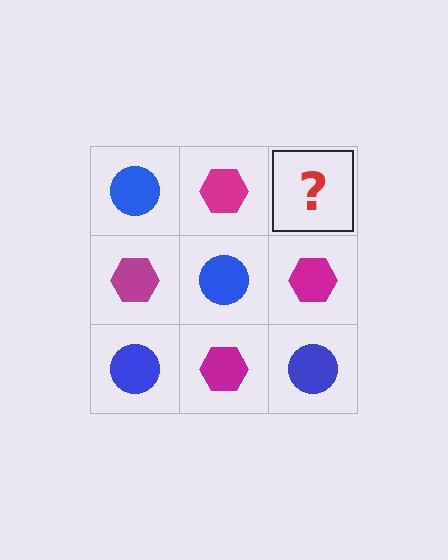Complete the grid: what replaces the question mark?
The question mark should be replaced with a blue circle.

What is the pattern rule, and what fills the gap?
The rule is that it alternates blue circle and magenta hexagon in a checkerboard pattern. The gap should be filled with a blue circle.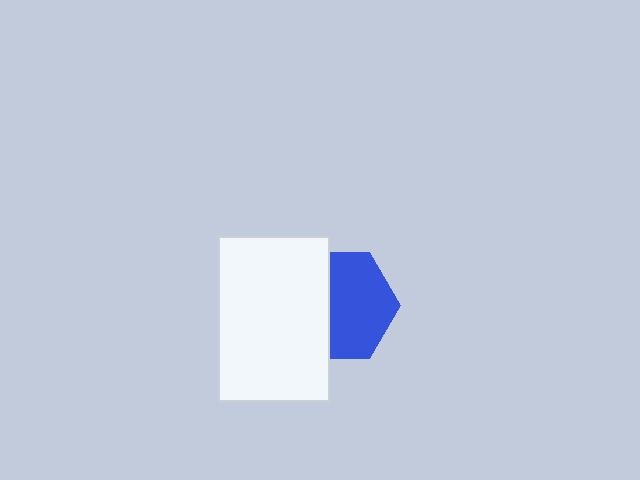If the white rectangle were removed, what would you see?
You would see the complete blue hexagon.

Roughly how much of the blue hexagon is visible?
About half of it is visible (roughly 60%).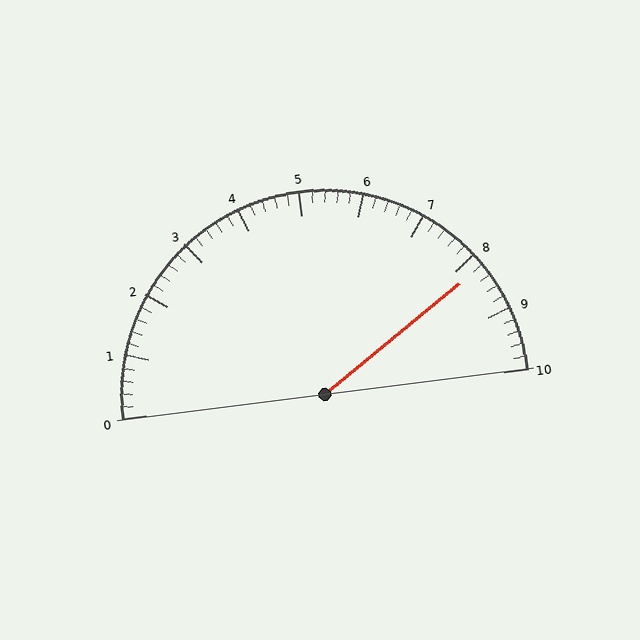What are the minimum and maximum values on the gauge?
The gauge ranges from 0 to 10.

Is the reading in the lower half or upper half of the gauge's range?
The reading is in the upper half of the range (0 to 10).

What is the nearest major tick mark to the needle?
The nearest major tick mark is 8.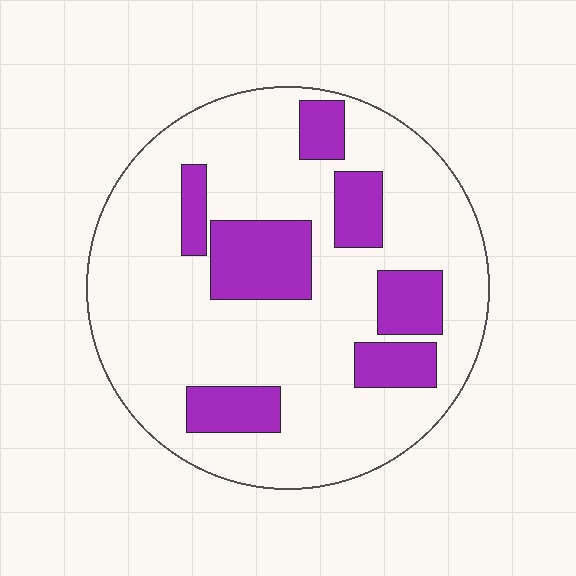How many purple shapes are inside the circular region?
7.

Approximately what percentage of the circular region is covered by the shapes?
Approximately 25%.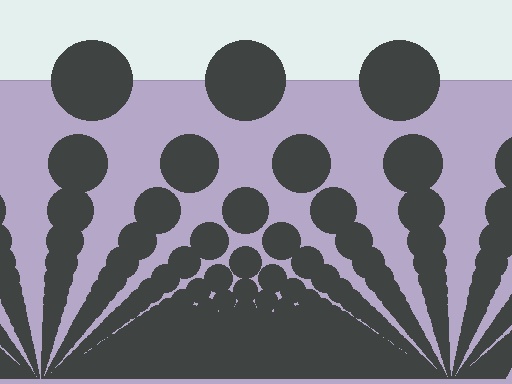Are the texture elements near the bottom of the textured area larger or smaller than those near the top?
Smaller. The gradient is inverted — elements near the bottom are smaller and denser.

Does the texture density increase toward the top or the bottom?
Density increases toward the bottom.